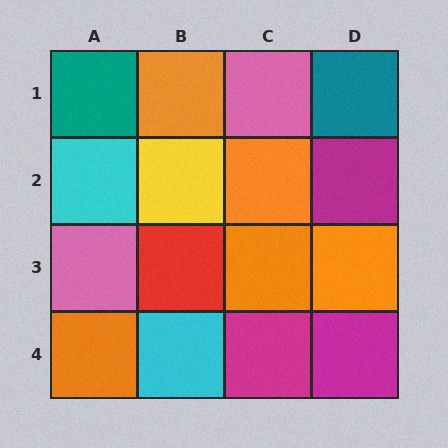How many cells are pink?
2 cells are pink.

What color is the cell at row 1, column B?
Orange.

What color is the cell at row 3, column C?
Orange.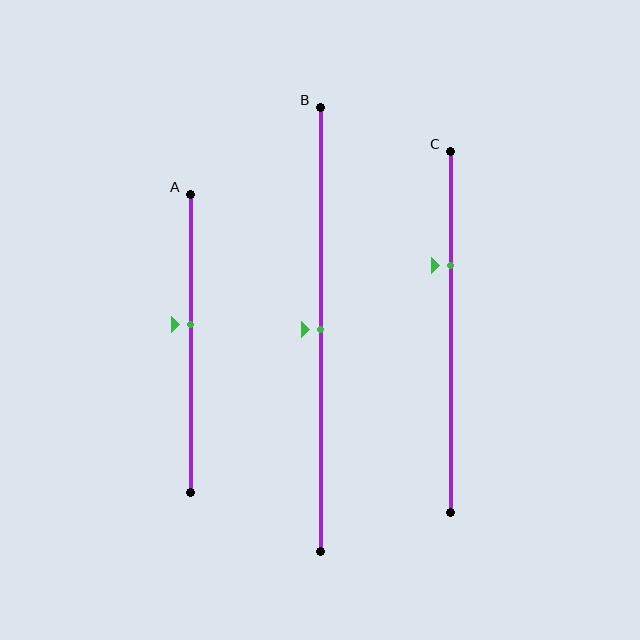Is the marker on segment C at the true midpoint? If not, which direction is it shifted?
No, the marker on segment C is shifted upward by about 19% of the segment length.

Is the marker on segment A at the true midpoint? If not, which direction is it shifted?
No, the marker on segment A is shifted upward by about 6% of the segment length.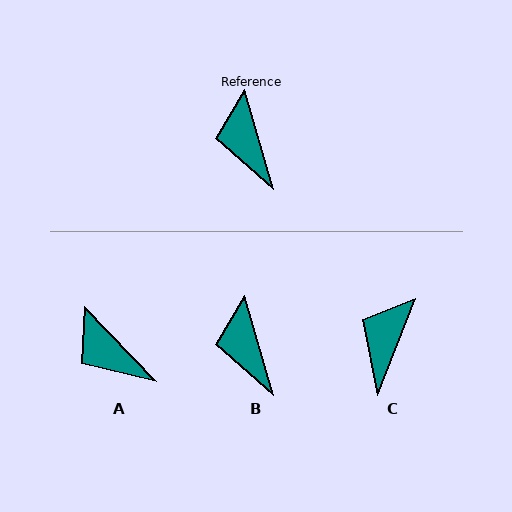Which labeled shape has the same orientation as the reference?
B.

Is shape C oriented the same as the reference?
No, it is off by about 38 degrees.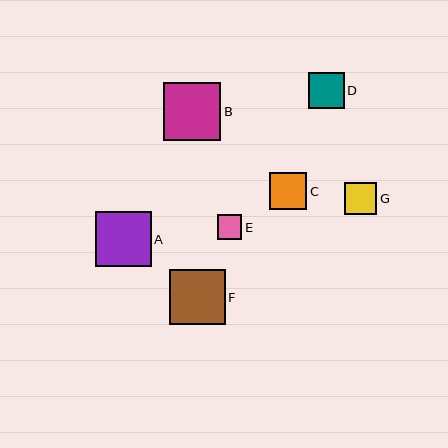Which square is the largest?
Square B is the largest with a size of approximately 58 pixels.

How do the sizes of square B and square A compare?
Square B and square A are approximately the same size.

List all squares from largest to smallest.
From largest to smallest: B, F, A, C, D, G, E.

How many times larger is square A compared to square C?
Square A is approximately 1.5 times the size of square C.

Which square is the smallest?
Square E is the smallest with a size of approximately 24 pixels.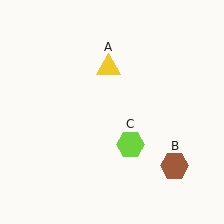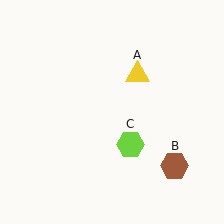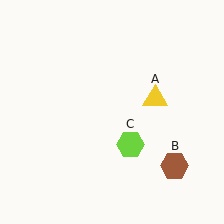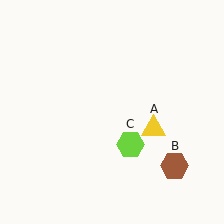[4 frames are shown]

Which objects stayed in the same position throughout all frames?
Brown hexagon (object B) and lime hexagon (object C) remained stationary.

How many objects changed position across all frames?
1 object changed position: yellow triangle (object A).